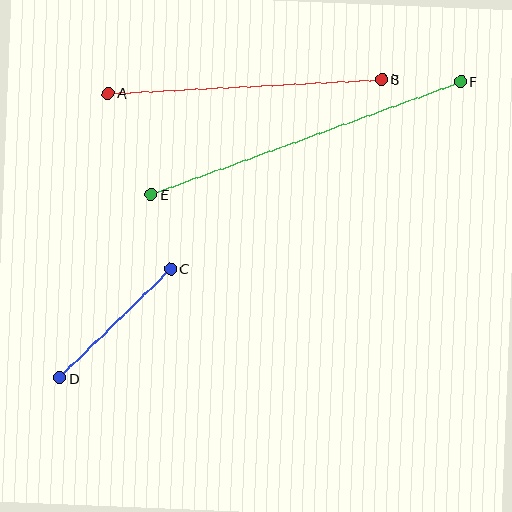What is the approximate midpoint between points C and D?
The midpoint is at approximately (115, 323) pixels.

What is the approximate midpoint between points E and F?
The midpoint is at approximately (306, 138) pixels.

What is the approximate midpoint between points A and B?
The midpoint is at approximately (245, 86) pixels.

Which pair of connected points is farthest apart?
Points E and F are farthest apart.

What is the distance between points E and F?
The distance is approximately 329 pixels.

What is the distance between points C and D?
The distance is approximately 156 pixels.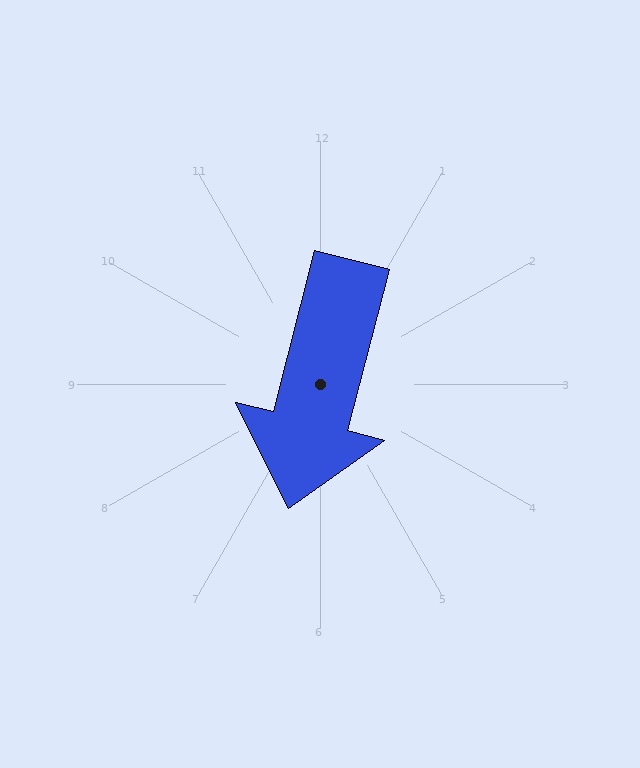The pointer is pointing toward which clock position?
Roughly 6 o'clock.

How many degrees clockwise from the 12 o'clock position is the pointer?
Approximately 194 degrees.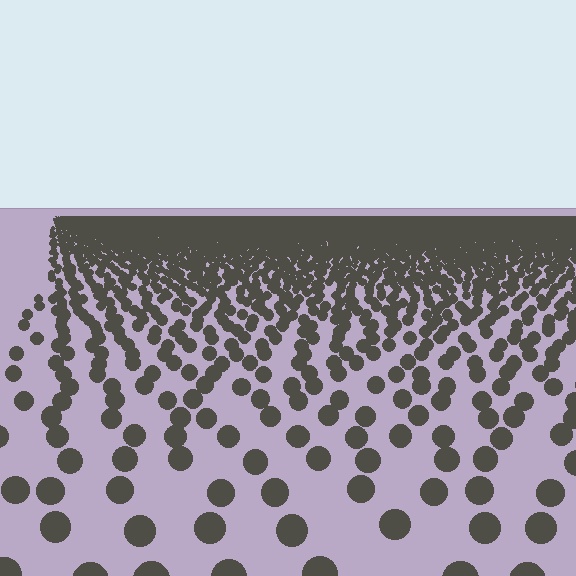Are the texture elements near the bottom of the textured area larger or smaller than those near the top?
Larger. Near the bottom, elements are closer to the viewer and appear at a bigger on-screen size.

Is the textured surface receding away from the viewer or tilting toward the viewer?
The surface is receding away from the viewer. Texture elements get smaller and denser toward the top.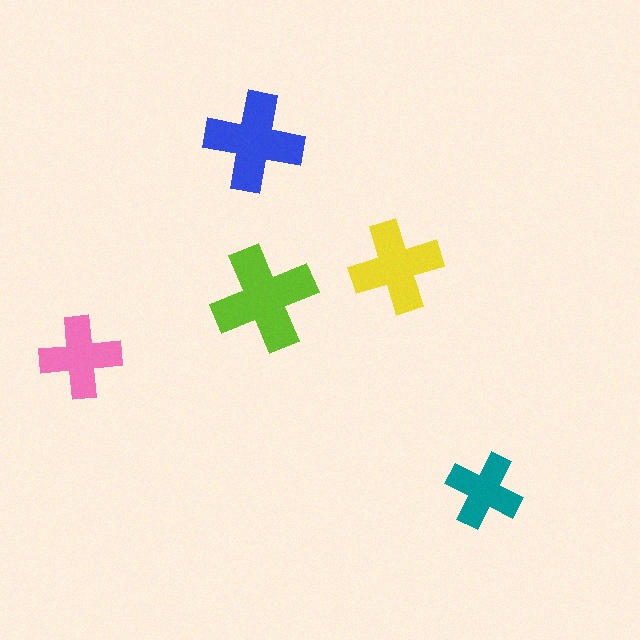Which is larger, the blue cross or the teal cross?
The blue one.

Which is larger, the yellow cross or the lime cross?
The lime one.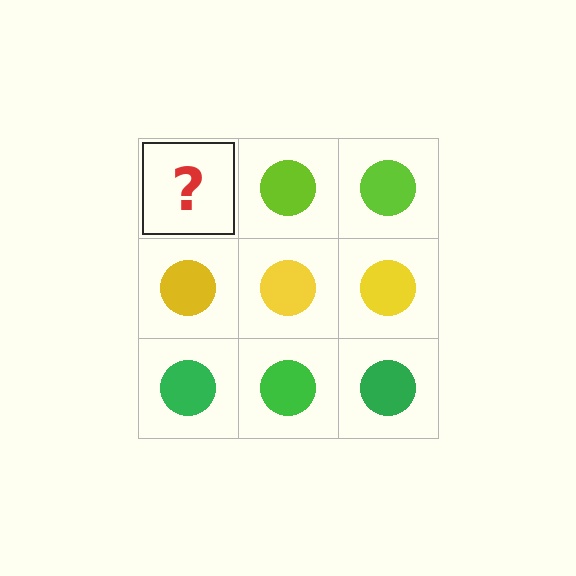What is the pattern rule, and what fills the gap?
The rule is that each row has a consistent color. The gap should be filled with a lime circle.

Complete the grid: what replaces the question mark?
The question mark should be replaced with a lime circle.